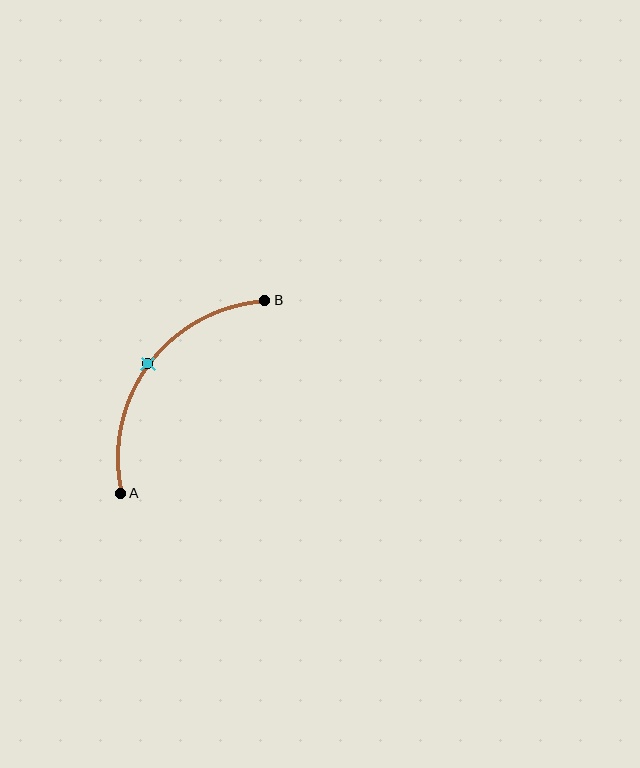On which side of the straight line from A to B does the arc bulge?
The arc bulges above and to the left of the straight line connecting A and B.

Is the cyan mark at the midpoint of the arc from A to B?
Yes. The cyan mark lies on the arc at equal arc-length from both A and B — it is the arc midpoint.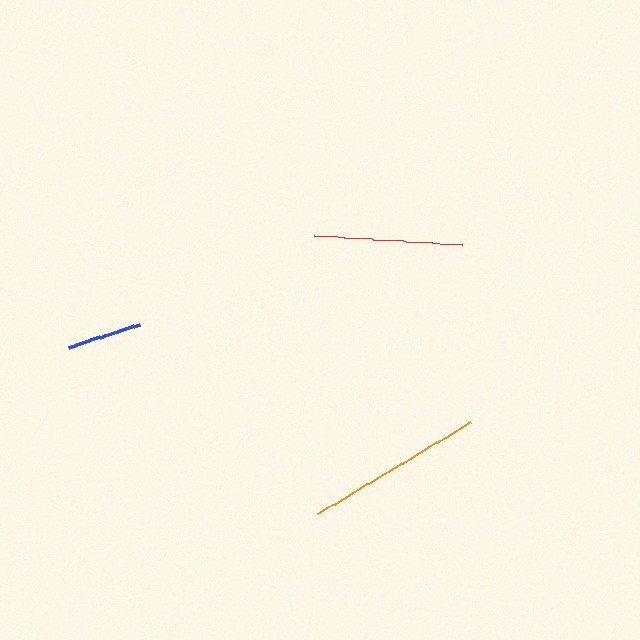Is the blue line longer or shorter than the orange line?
The orange line is longer than the blue line.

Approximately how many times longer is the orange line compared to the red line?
The orange line is approximately 1.2 times the length of the red line.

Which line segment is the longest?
The orange line is the longest at approximately 178 pixels.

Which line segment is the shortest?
The blue line is the shortest at approximately 75 pixels.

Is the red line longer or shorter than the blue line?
The red line is longer than the blue line.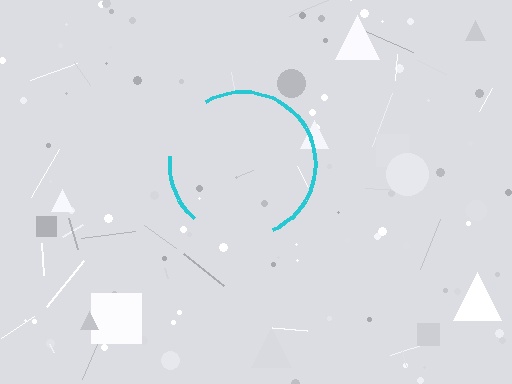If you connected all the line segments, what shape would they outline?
They would outline a circle.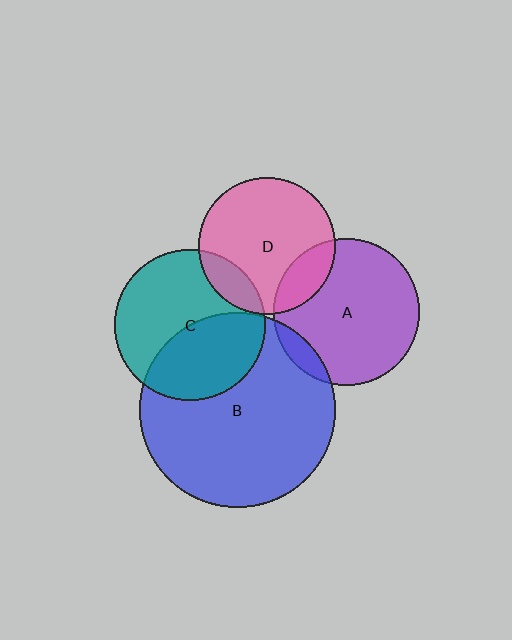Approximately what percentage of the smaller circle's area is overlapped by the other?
Approximately 40%.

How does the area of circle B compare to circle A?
Approximately 1.8 times.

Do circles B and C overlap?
Yes.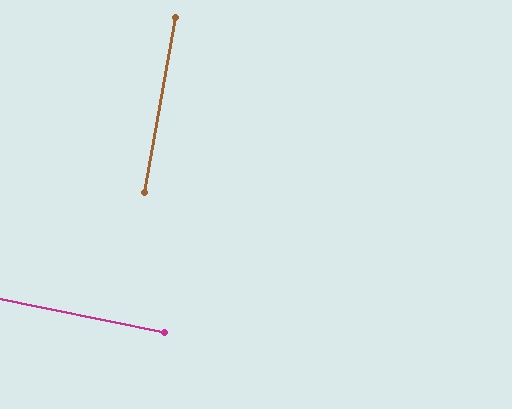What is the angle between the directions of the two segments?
Approximately 89 degrees.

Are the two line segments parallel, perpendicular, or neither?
Perpendicular — they meet at approximately 89°.